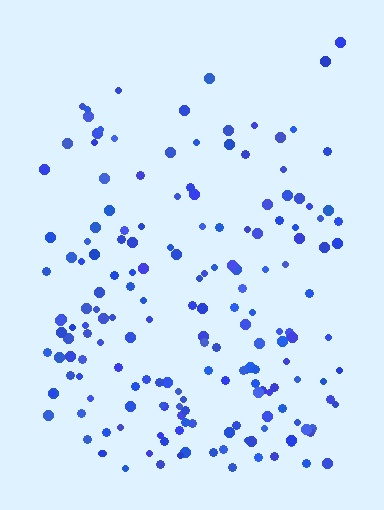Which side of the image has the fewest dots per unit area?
The top.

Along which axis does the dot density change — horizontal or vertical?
Vertical.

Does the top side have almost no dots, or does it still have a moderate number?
Still a moderate number, just noticeably fewer than the bottom.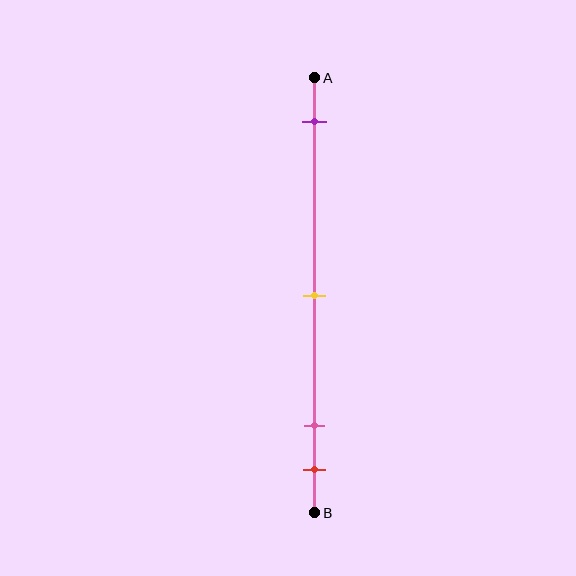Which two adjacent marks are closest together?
The pink and red marks are the closest adjacent pair.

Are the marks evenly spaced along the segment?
No, the marks are not evenly spaced.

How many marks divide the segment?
There are 4 marks dividing the segment.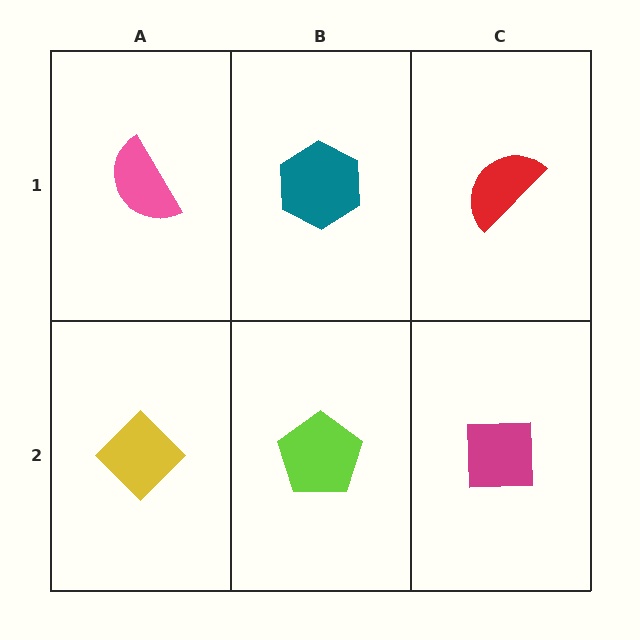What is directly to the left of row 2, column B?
A yellow diamond.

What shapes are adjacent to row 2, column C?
A red semicircle (row 1, column C), a lime pentagon (row 2, column B).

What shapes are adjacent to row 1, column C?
A magenta square (row 2, column C), a teal hexagon (row 1, column B).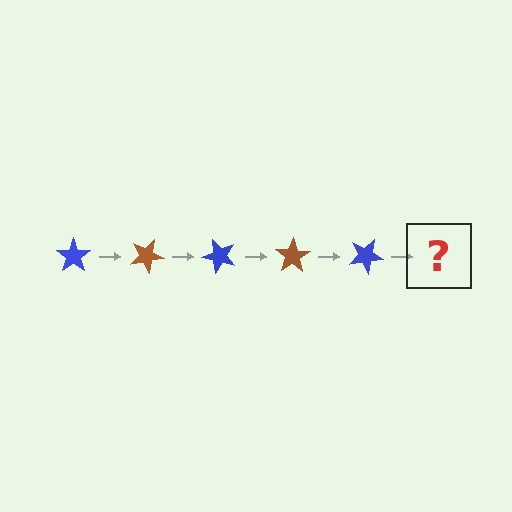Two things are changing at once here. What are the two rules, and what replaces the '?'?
The two rules are that it rotates 25 degrees each step and the color cycles through blue and brown. The '?' should be a brown star, rotated 125 degrees from the start.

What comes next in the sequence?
The next element should be a brown star, rotated 125 degrees from the start.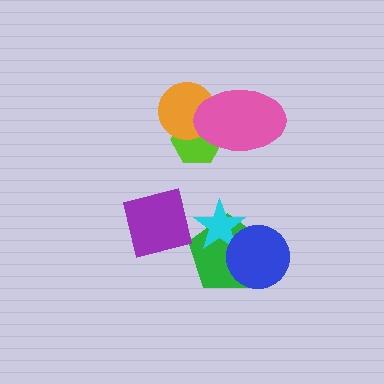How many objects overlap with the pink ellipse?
2 objects overlap with the pink ellipse.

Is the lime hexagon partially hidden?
Yes, it is partially covered by another shape.